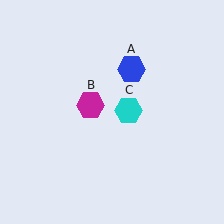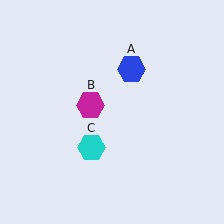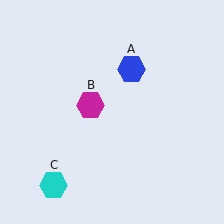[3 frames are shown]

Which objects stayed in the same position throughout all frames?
Blue hexagon (object A) and magenta hexagon (object B) remained stationary.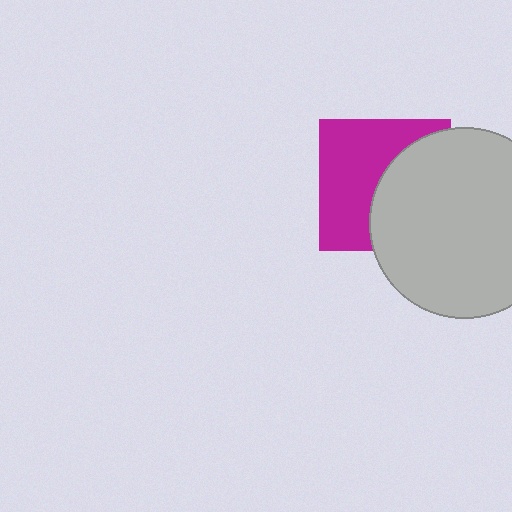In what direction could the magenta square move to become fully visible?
The magenta square could move left. That would shift it out from behind the light gray circle entirely.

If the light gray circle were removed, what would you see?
You would see the complete magenta square.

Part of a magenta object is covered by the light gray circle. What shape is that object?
It is a square.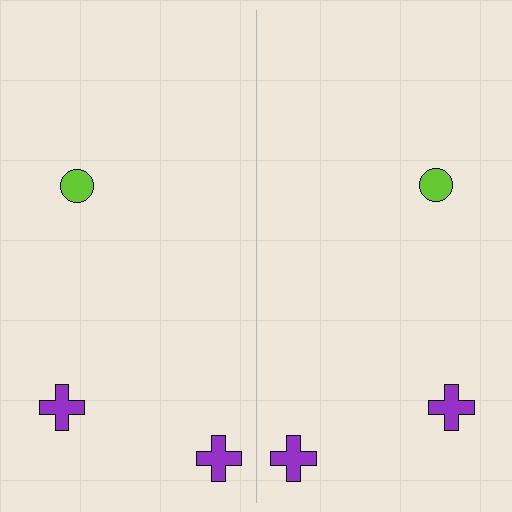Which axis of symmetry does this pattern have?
The pattern has a vertical axis of symmetry running through the center of the image.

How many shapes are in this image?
There are 6 shapes in this image.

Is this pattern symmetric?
Yes, this pattern has bilateral (reflection) symmetry.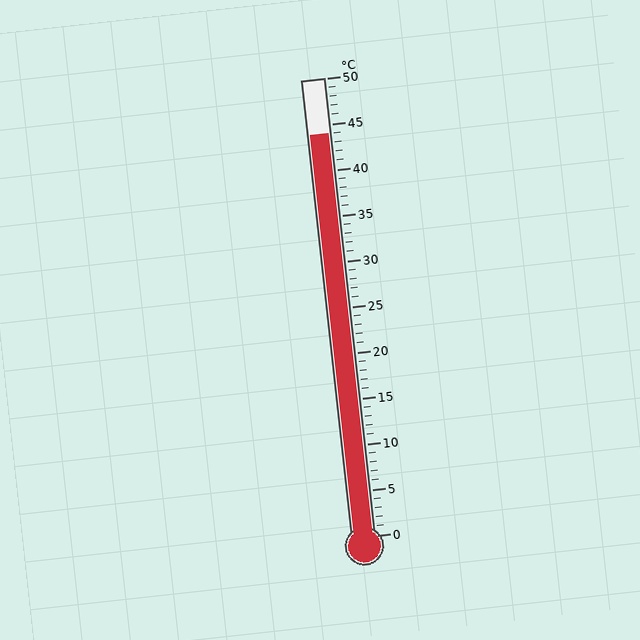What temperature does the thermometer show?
The thermometer shows approximately 44°C.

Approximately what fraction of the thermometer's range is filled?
The thermometer is filled to approximately 90% of its range.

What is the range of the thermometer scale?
The thermometer scale ranges from 0°C to 50°C.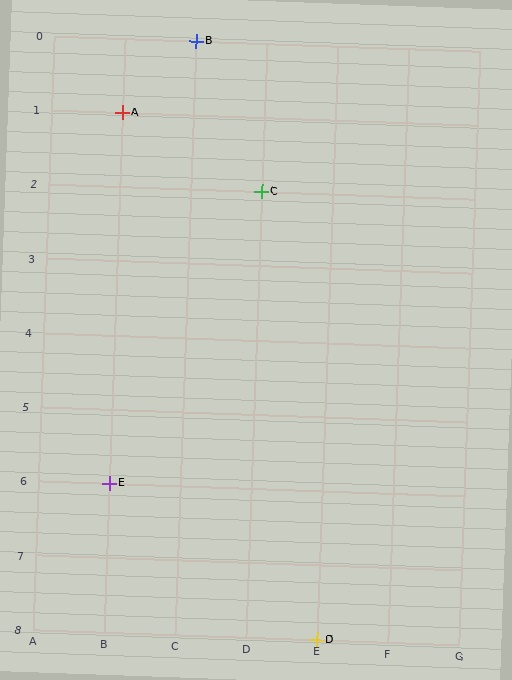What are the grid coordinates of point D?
Point D is at grid coordinates (E, 8).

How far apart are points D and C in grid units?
Points D and C are 1 column and 6 rows apart (about 6.1 grid units diagonally).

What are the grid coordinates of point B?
Point B is at grid coordinates (C, 0).